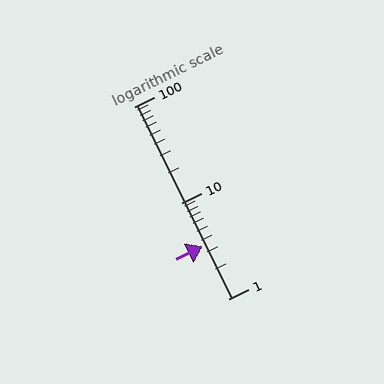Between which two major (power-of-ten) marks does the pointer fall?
The pointer is between 1 and 10.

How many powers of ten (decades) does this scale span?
The scale spans 2 decades, from 1 to 100.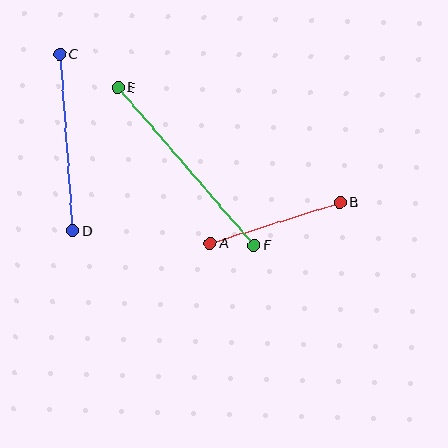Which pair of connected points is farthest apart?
Points E and F are farthest apart.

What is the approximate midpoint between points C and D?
The midpoint is at approximately (66, 142) pixels.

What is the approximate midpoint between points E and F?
The midpoint is at approximately (186, 166) pixels.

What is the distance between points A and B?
The distance is approximately 136 pixels.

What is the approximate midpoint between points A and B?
The midpoint is at approximately (275, 223) pixels.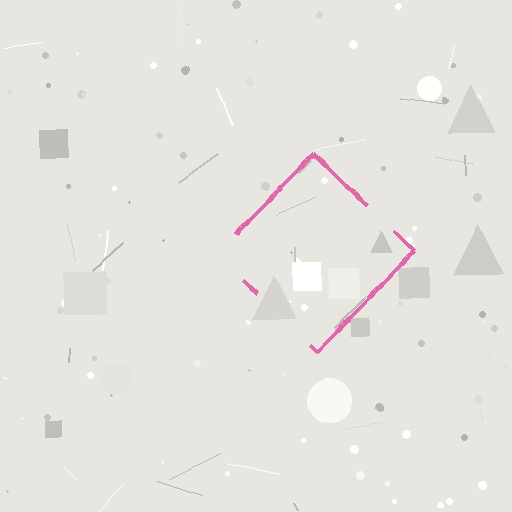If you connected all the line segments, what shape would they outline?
They would outline a diamond.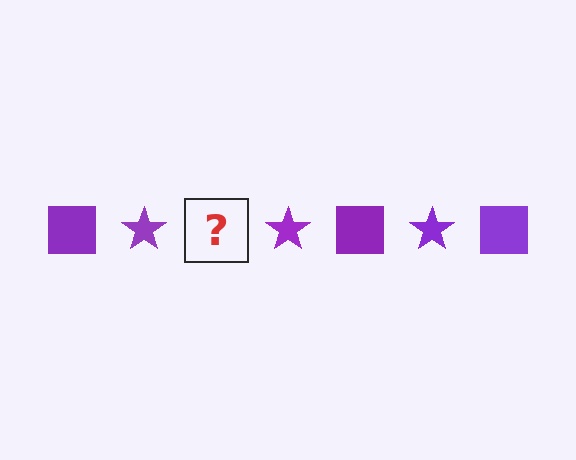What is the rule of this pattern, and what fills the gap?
The rule is that the pattern cycles through square, star shapes in purple. The gap should be filled with a purple square.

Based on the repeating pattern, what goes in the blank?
The blank should be a purple square.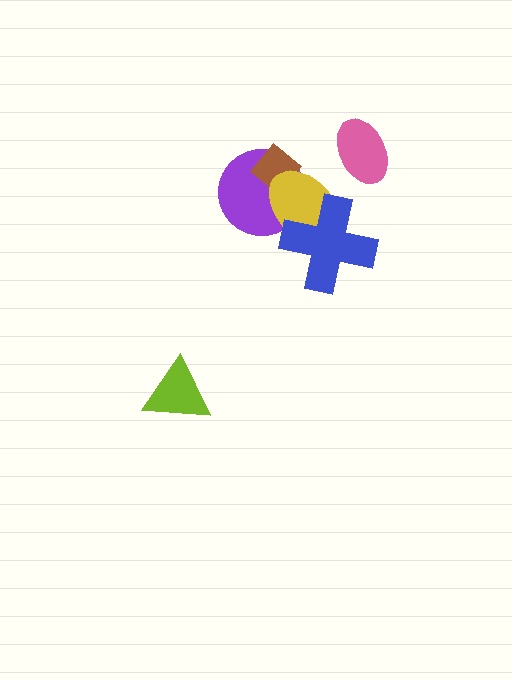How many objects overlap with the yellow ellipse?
3 objects overlap with the yellow ellipse.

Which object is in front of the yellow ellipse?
The blue cross is in front of the yellow ellipse.